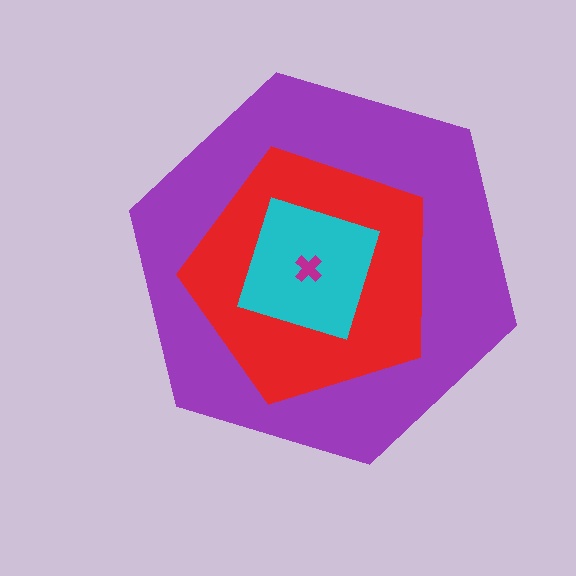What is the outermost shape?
The purple hexagon.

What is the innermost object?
The magenta cross.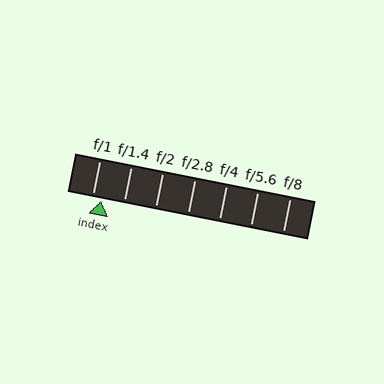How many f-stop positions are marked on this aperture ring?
There are 7 f-stop positions marked.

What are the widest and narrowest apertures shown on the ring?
The widest aperture shown is f/1 and the narrowest is f/8.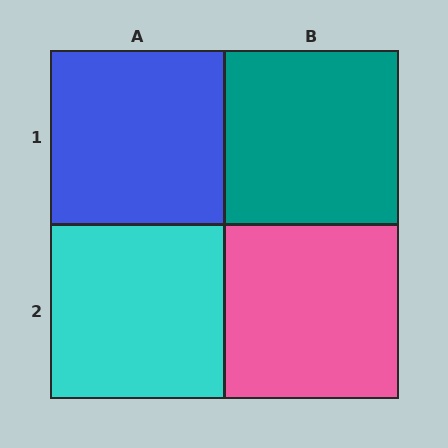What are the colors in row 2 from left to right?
Cyan, pink.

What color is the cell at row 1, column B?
Teal.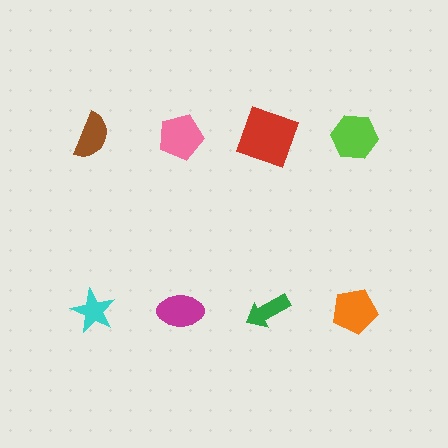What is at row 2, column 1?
A cyan star.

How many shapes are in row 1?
4 shapes.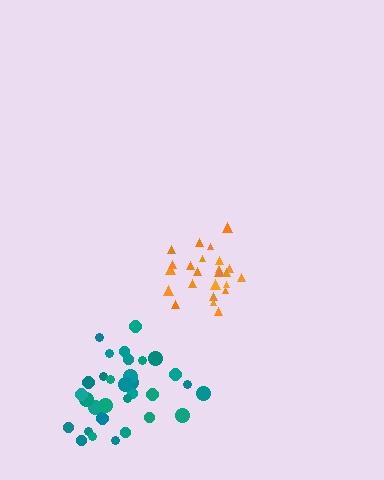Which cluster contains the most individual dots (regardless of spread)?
Teal (33).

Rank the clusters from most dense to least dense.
orange, teal.